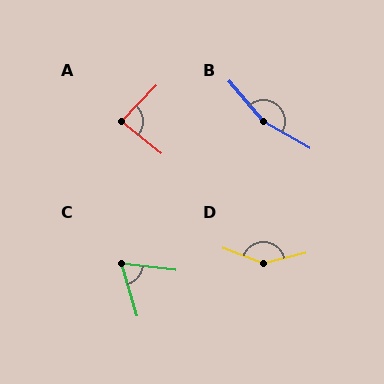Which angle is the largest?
B, at approximately 160 degrees.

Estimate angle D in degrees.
Approximately 145 degrees.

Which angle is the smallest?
C, at approximately 67 degrees.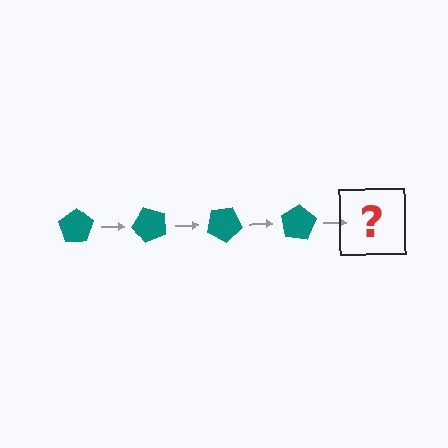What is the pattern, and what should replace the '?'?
The pattern is that the pentagon rotates 50 degrees each step. The '?' should be a teal pentagon rotated 200 degrees.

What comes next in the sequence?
The next element should be a teal pentagon rotated 200 degrees.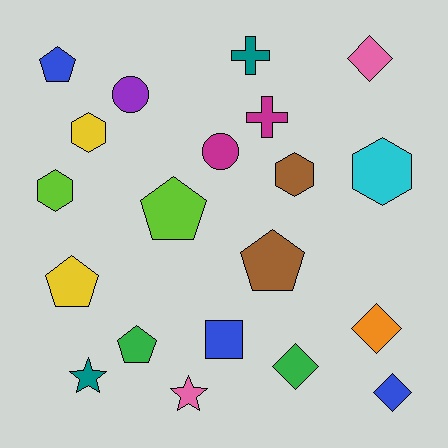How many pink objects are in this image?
There are 2 pink objects.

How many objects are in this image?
There are 20 objects.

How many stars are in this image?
There are 2 stars.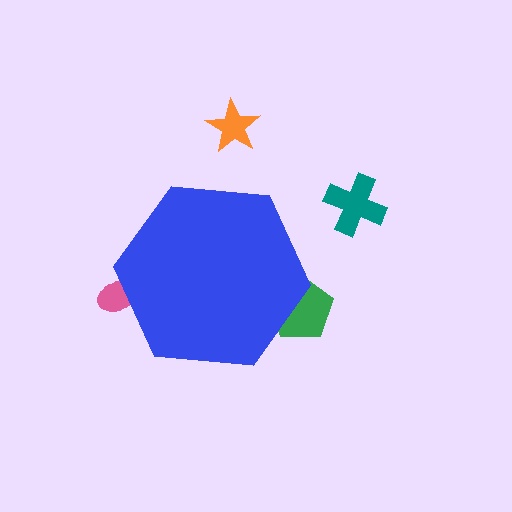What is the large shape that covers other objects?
A blue hexagon.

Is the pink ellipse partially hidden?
Yes, the pink ellipse is partially hidden behind the blue hexagon.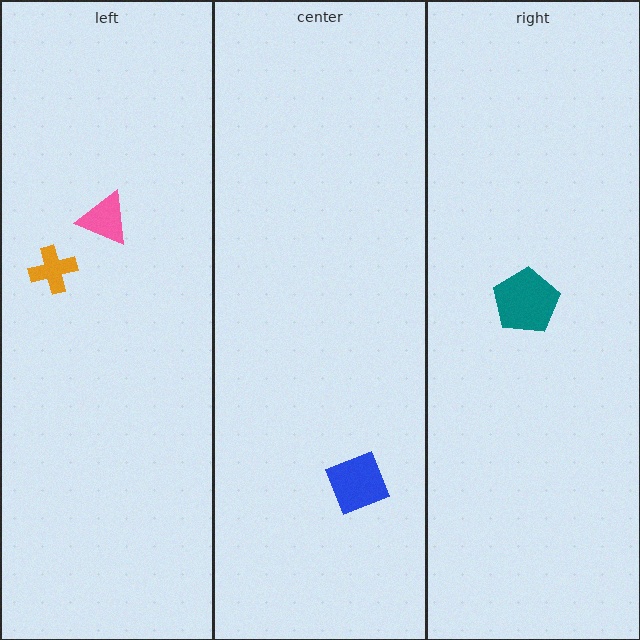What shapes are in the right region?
The teal pentagon.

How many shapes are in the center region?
1.